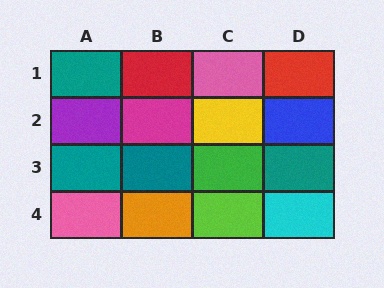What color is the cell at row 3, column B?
Teal.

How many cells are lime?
1 cell is lime.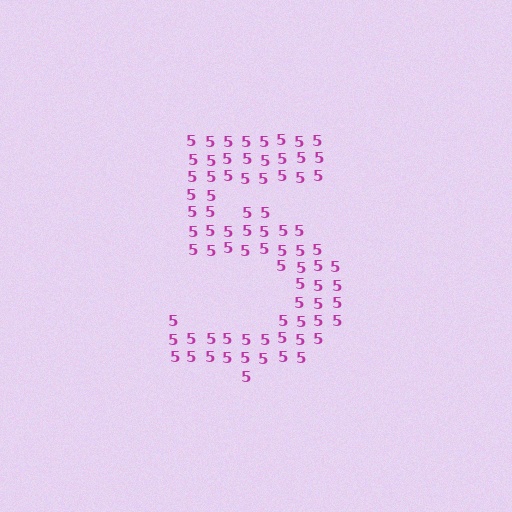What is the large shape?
The large shape is the digit 5.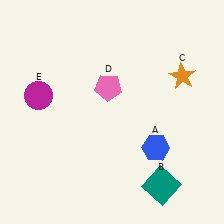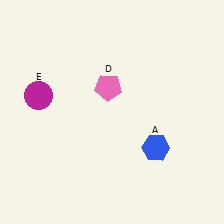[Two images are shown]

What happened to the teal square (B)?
The teal square (B) was removed in Image 2. It was in the bottom-right area of Image 1.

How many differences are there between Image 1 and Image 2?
There are 2 differences between the two images.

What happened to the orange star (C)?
The orange star (C) was removed in Image 2. It was in the top-right area of Image 1.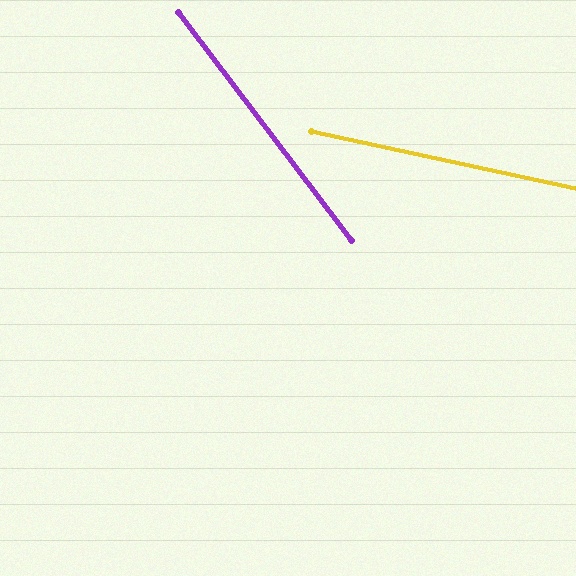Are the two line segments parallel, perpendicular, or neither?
Neither parallel nor perpendicular — they differ by about 41°.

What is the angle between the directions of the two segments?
Approximately 41 degrees.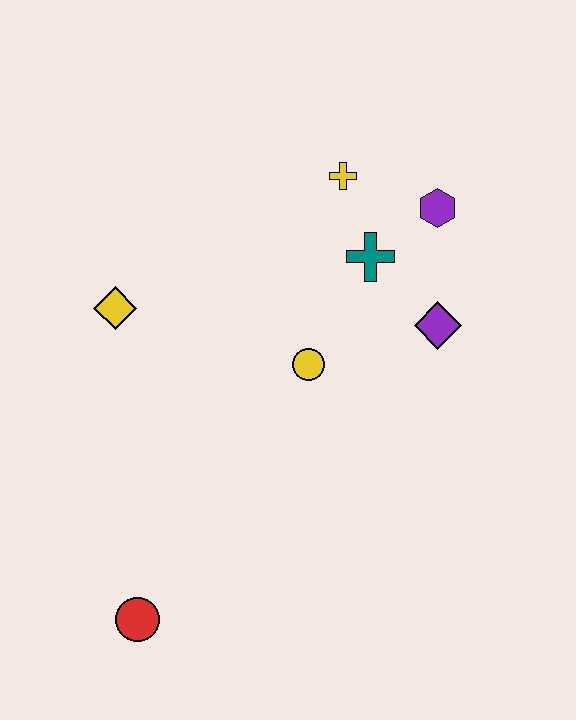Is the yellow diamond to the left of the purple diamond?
Yes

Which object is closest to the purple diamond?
The teal cross is closest to the purple diamond.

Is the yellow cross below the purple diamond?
No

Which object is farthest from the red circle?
The purple hexagon is farthest from the red circle.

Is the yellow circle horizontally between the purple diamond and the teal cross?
No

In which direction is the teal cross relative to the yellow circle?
The teal cross is above the yellow circle.